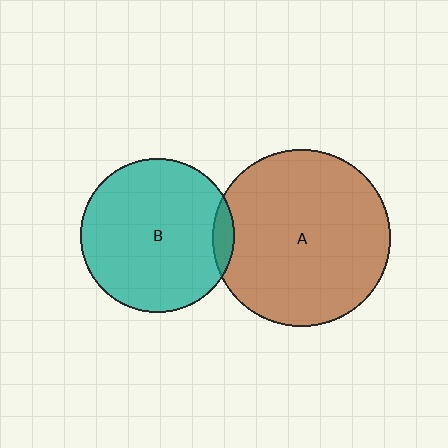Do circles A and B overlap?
Yes.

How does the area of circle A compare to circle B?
Approximately 1.3 times.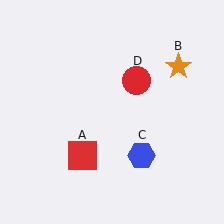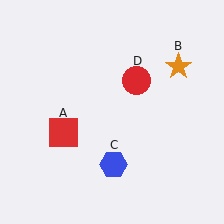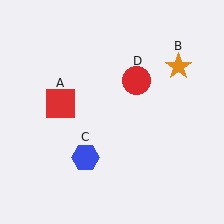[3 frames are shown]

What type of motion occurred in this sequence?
The red square (object A), blue hexagon (object C) rotated clockwise around the center of the scene.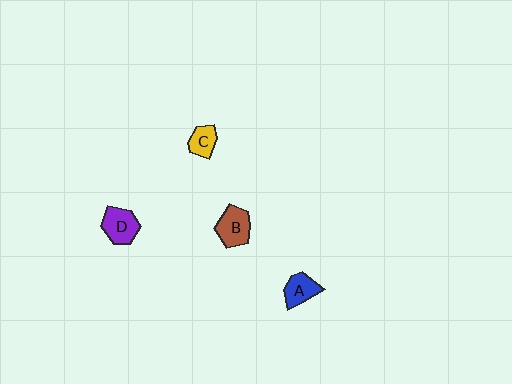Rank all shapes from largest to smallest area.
From largest to smallest: B (brown), D (purple), A (blue), C (yellow).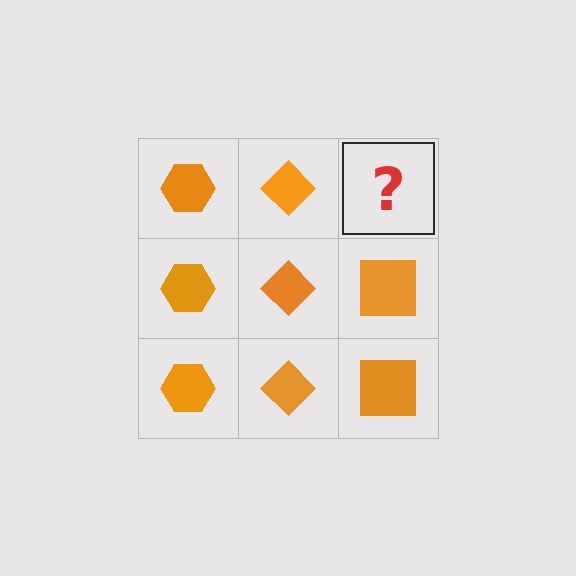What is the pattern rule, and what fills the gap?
The rule is that each column has a consistent shape. The gap should be filled with an orange square.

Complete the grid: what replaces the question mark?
The question mark should be replaced with an orange square.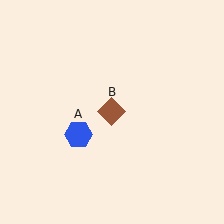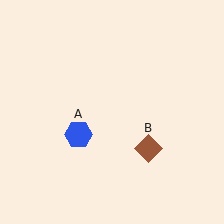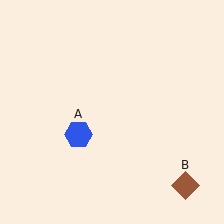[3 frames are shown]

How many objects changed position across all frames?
1 object changed position: brown diamond (object B).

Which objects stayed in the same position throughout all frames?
Blue hexagon (object A) remained stationary.